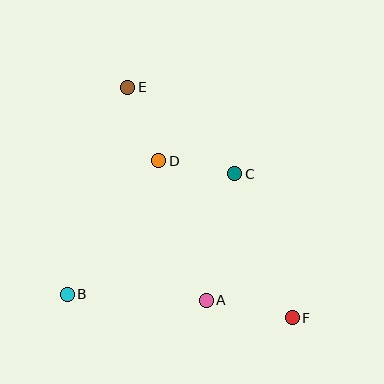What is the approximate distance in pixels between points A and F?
The distance between A and F is approximately 88 pixels.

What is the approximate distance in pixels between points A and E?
The distance between A and E is approximately 227 pixels.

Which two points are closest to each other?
Points C and D are closest to each other.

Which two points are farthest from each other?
Points E and F are farthest from each other.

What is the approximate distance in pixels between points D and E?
The distance between D and E is approximately 80 pixels.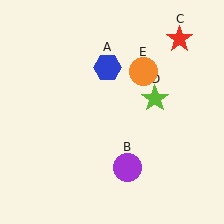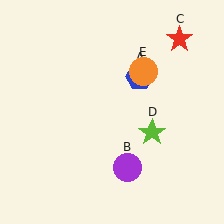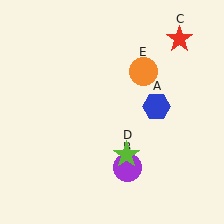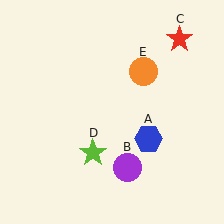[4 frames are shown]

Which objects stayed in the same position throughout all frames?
Purple circle (object B) and red star (object C) and orange circle (object E) remained stationary.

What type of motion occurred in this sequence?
The blue hexagon (object A), lime star (object D) rotated clockwise around the center of the scene.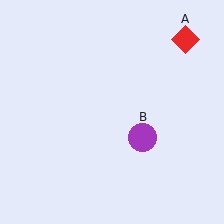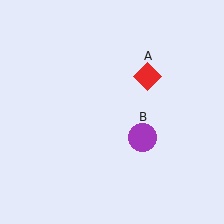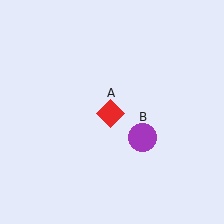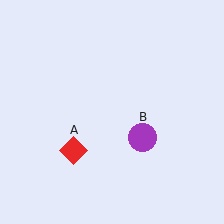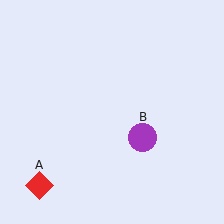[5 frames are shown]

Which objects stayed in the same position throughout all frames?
Purple circle (object B) remained stationary.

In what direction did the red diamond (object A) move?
The red diamond (object A) moved down and to the left.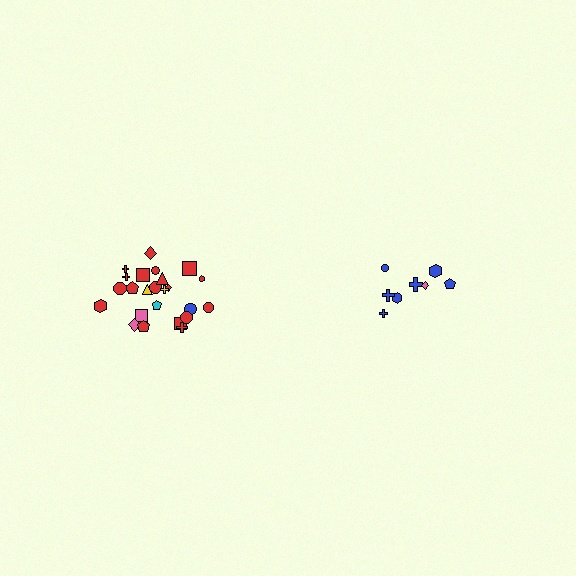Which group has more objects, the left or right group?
The left group.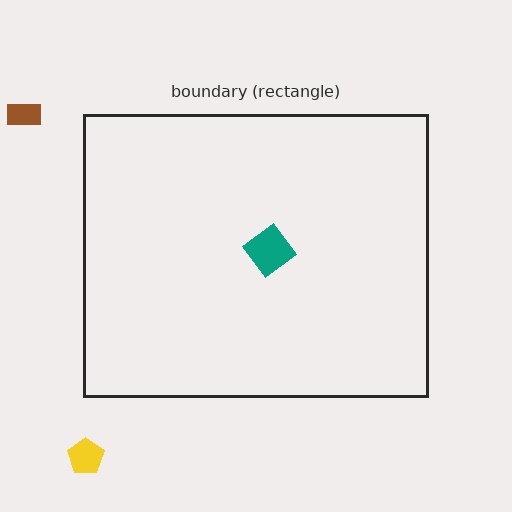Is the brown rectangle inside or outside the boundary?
Outside.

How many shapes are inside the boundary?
1 inside, 2 outside.